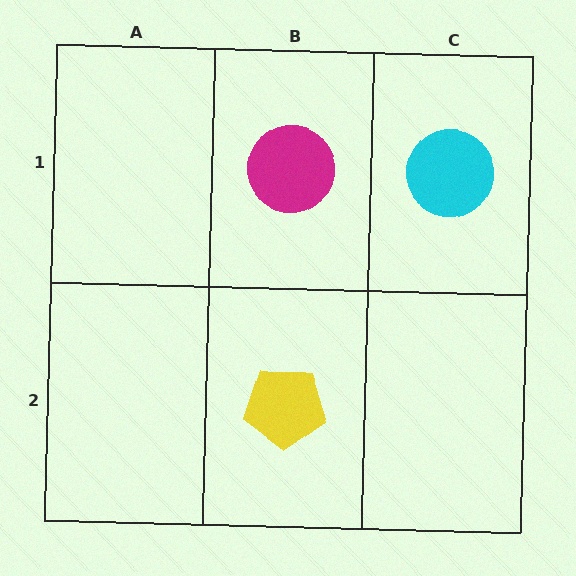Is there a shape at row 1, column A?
No, that cell is empty.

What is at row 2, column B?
A yellow pentagon.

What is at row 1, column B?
A magenta circle.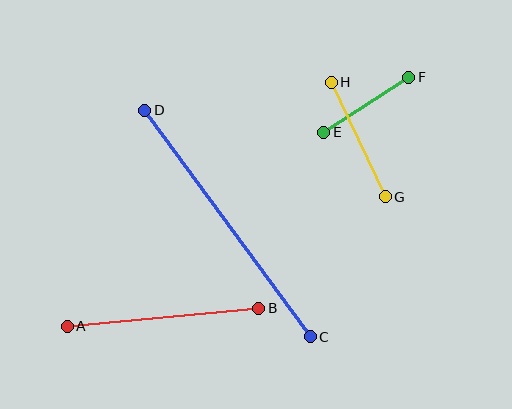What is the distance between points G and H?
The distance is approximately 126 pixels.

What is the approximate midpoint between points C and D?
The midpoint is at approximately (227, 223) pixels.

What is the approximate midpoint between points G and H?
The midpoint is at approximately (358, 140) pixels.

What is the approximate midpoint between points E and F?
The midpoint is at approximately (366, 105) pixels.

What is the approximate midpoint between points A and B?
The midpoint is at approximately (163, 317) pixels.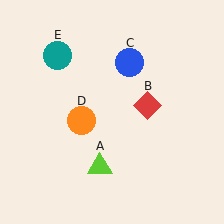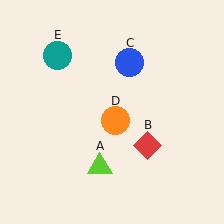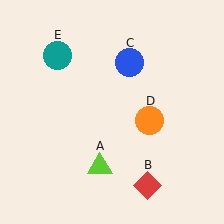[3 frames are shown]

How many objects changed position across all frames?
2 objects changed position: red diamond (object B), orange circle (object D).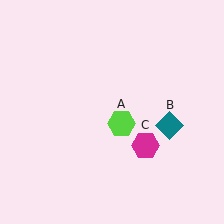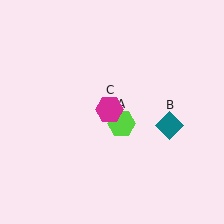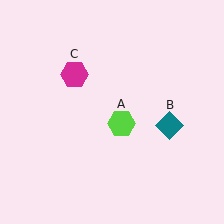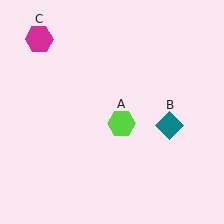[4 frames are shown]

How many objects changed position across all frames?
1 object changed position: magenta hexagon (object C).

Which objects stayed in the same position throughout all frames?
Lime hexagon (object A) and teal diamond (object B) remained stationary.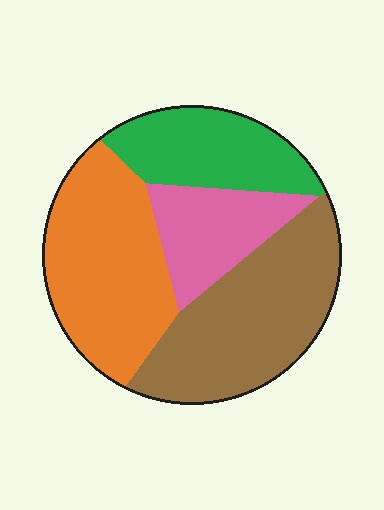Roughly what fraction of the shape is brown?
Brown takes up about one third (1/3) of the shape.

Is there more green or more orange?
Orange.